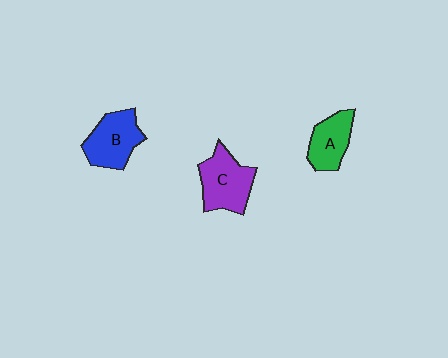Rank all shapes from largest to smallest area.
From largest to smallest: C (purple), B (blue), A (green).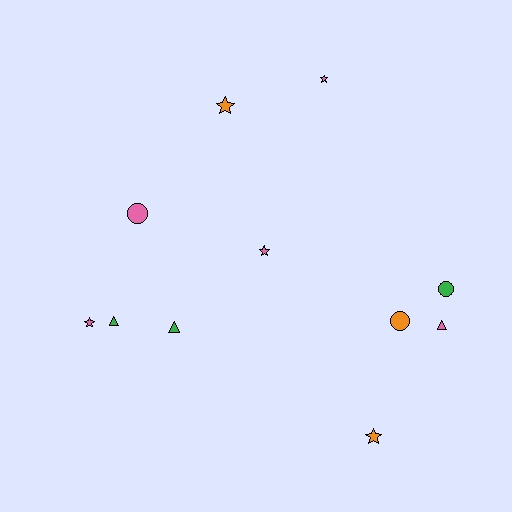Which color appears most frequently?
Pink, with 5 objects.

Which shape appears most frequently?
Star, with 5 objects.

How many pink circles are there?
There is 1 pink circle.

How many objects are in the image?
There are 11 objects.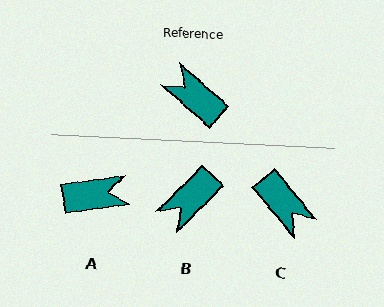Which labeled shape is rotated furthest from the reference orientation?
C, about 171 degrees away.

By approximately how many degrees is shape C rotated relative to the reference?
Approximately 171 degrees counter-clockwise.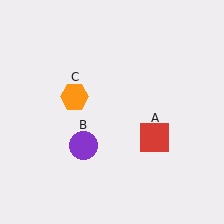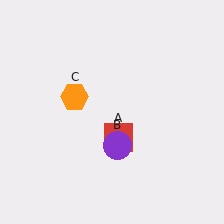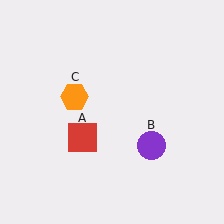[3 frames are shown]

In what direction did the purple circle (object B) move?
The purple circle (object B) moved right.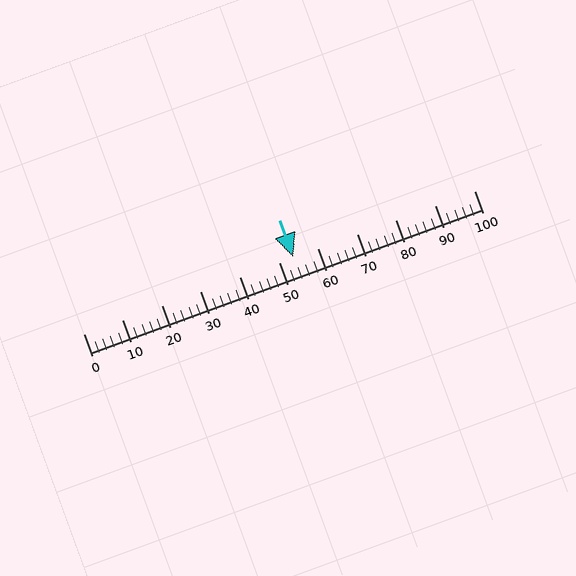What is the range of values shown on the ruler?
The ruler shows values from 0 to 100.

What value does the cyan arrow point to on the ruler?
The cyan arrow points to approximately 54.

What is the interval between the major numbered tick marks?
The major tick marks are spaced 10 units apart.